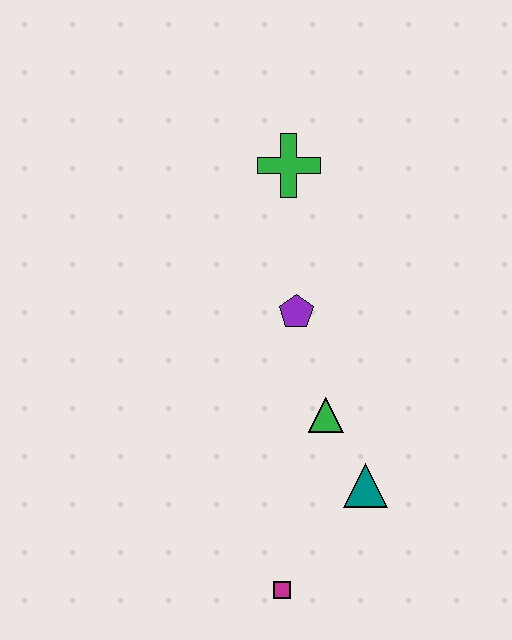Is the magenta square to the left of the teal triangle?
Yes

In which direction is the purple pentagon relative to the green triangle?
The purple pentagon is above the green triangle.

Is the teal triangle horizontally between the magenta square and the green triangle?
No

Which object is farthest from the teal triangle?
The green cross is farthest from the teal triangle.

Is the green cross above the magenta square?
Yes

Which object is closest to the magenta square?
The teal triangle is closest to the magenta square.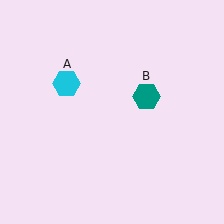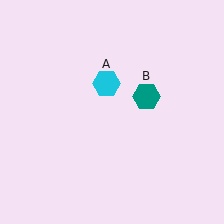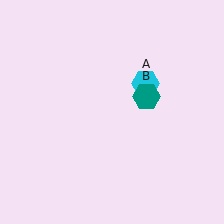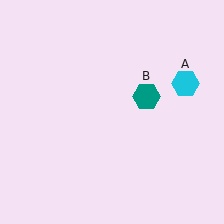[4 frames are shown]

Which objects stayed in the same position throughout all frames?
Teal hexagon (object B) remained stationary.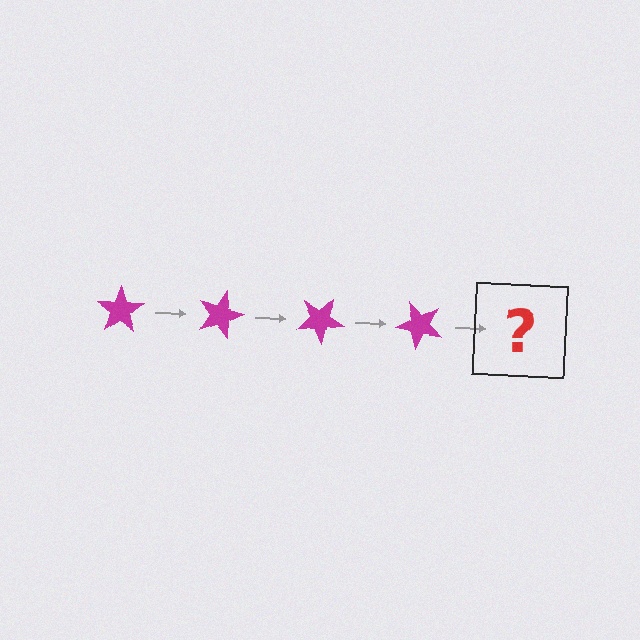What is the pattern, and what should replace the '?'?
The pattern is that the star rotates 15 degrees each step. The '?' should be a magenta star rotated 60 degrees.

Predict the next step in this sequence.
The next step is a magenta star rotated 60 degrees.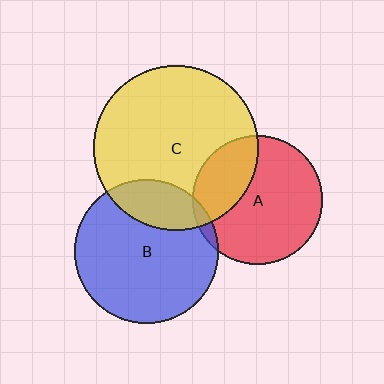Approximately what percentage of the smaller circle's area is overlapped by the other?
Approximately 30%.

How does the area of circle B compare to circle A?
Approximately 1.2 times.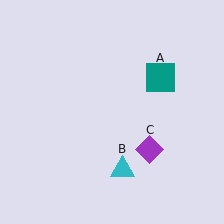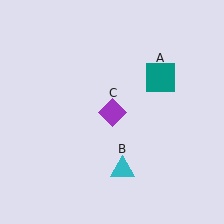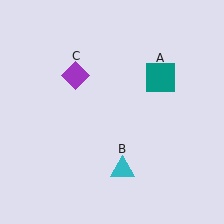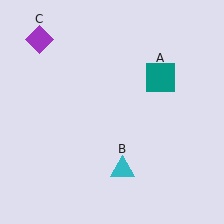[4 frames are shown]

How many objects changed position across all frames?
1 object changed position: purple diamond (object C).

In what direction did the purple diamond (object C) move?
The purple diamond (object C) moved up and to the left.